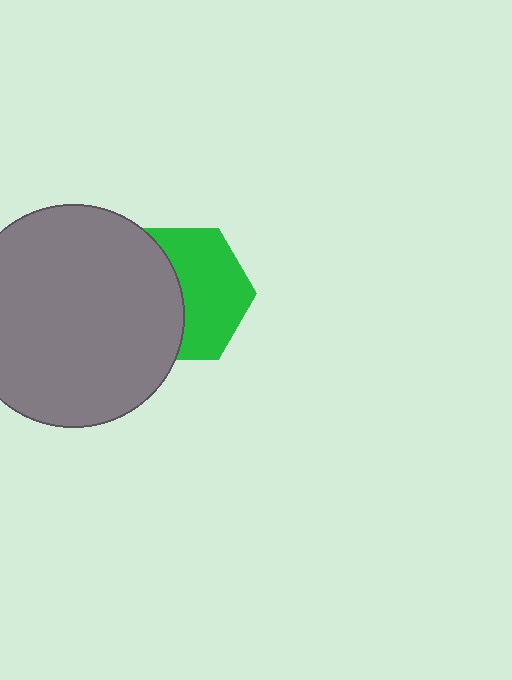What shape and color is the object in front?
The object in front is a gray circle.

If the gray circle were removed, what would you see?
You would see the complete green hexagon.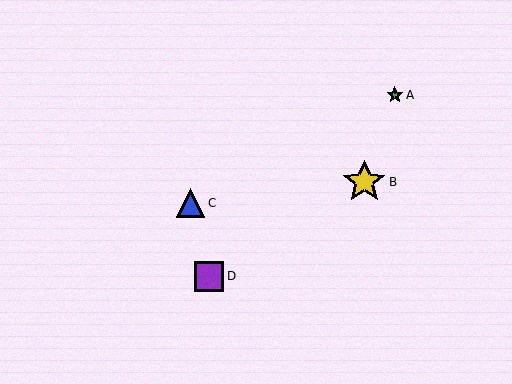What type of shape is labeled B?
Shape B is a yellow star.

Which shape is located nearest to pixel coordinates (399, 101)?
The green star (labeled A) at (395, 95) is nearest to that location.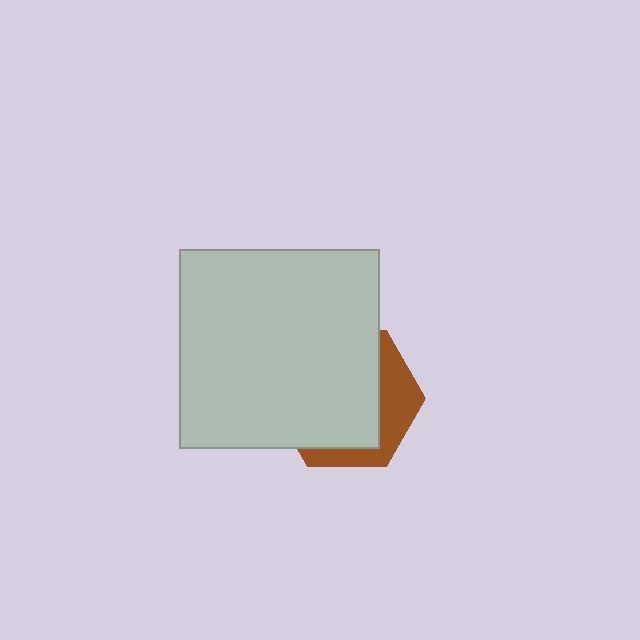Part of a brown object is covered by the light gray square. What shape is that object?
It is a hexagon.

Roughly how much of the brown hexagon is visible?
A small part of it is visible (roughly 31%).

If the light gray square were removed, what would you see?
You would see the complete brown hexagon.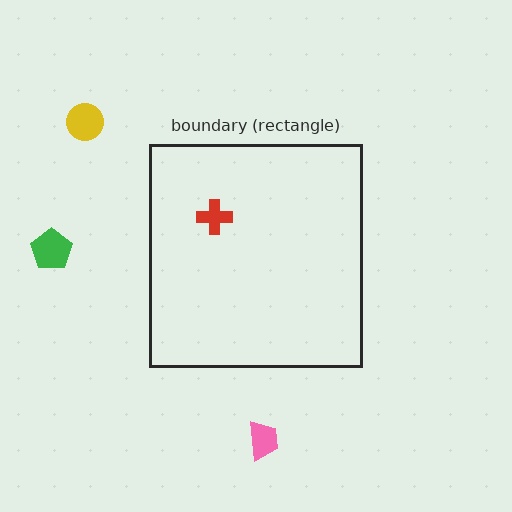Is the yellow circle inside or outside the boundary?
Outside.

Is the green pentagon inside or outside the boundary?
Outside.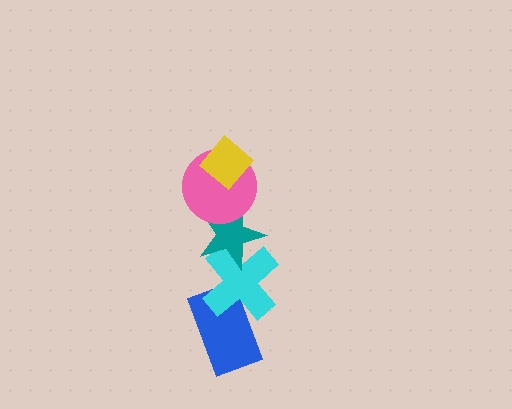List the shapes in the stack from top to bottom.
From top to bottom: the yellow diamond, the pink circle, the teal star, the cyan cross, the blue rectangle.